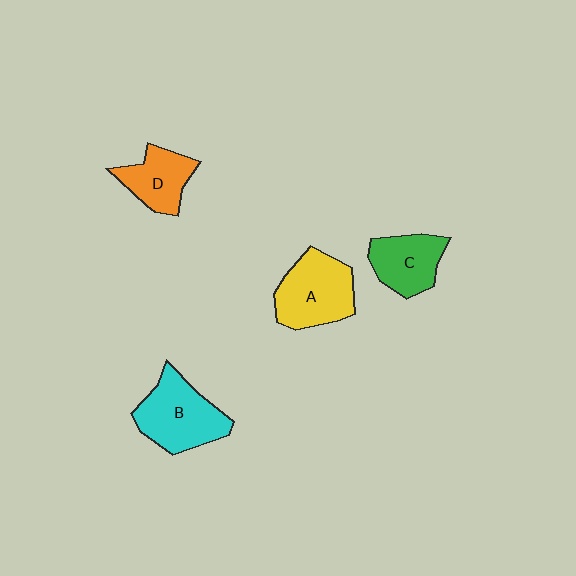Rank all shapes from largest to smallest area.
From largest to smallest: B (cyan), A (yellow), C (green), D (orange).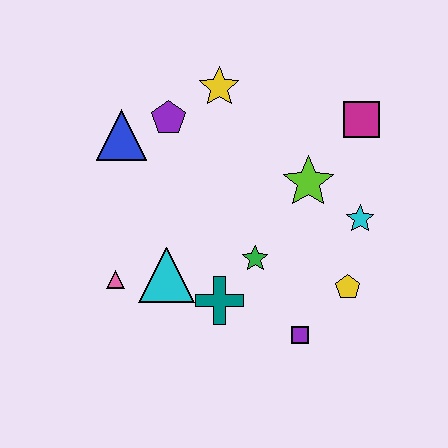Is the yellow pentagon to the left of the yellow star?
No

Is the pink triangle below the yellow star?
Yes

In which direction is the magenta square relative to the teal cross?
The magenta square is above the teal cross.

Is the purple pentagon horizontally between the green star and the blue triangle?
Yes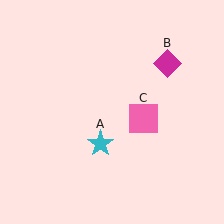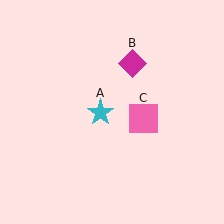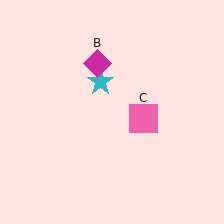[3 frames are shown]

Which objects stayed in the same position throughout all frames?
Pink square (object C) remained stationary.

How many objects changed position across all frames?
2 objects changed position: cyan star (object A), magenta diamond (object B).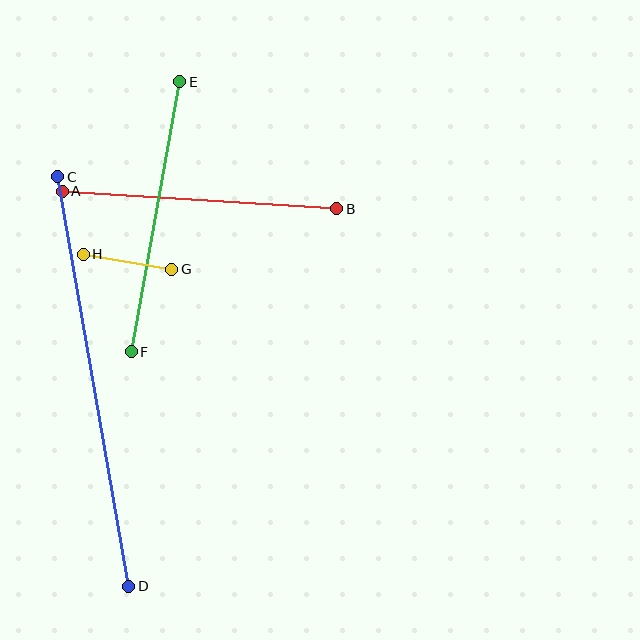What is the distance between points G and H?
The distance is approximately 90 pixels.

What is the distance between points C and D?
The distance is approximately 415 pixels.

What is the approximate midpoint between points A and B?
The midpoint is at approximately (199, 200) pixels.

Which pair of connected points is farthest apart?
Points C and D are farthest apart.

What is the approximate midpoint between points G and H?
The midpoint is at approximately (127, 262) pixels.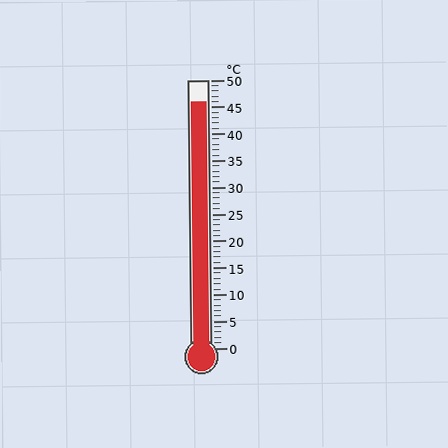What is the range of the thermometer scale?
The thermometer scale ranges from 0°C to 50°C.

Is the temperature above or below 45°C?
The temperature is above 45°C.